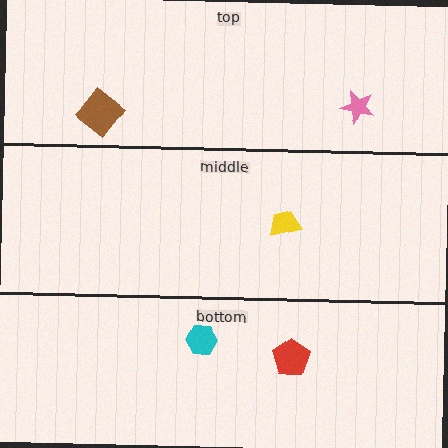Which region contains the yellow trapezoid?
The middle region.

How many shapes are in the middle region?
1.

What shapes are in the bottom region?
The cyan hexagon, the red pentagon.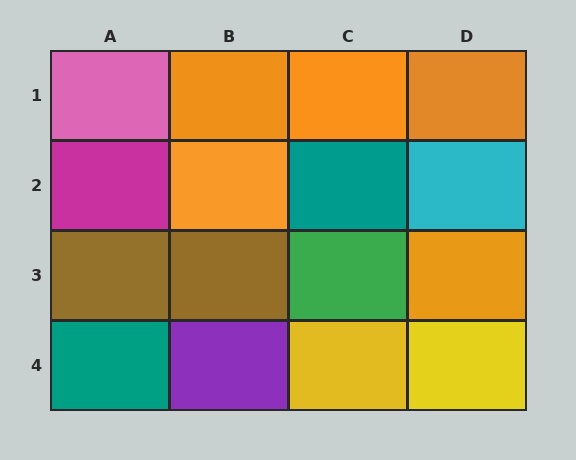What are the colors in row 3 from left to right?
Brown, brown, green, orange.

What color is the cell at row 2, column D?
Cyan.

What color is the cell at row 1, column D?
Orange.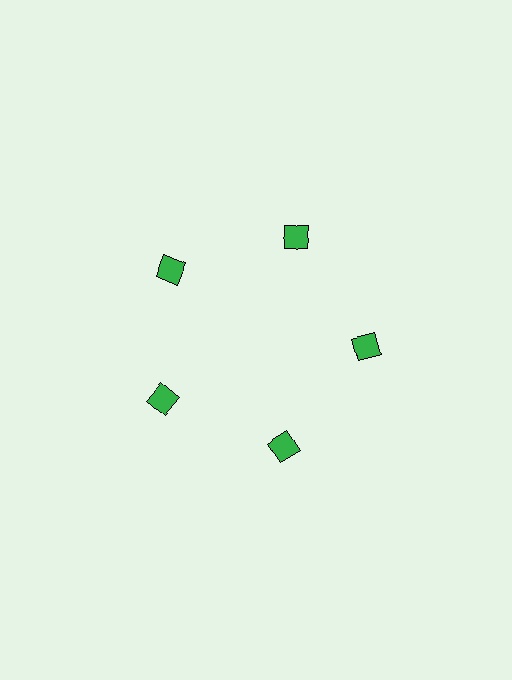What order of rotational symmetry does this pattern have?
This pattern has 5-fold rotational symmetry.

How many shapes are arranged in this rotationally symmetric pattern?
There are 5 shapes, arranged in 5 groups of 1.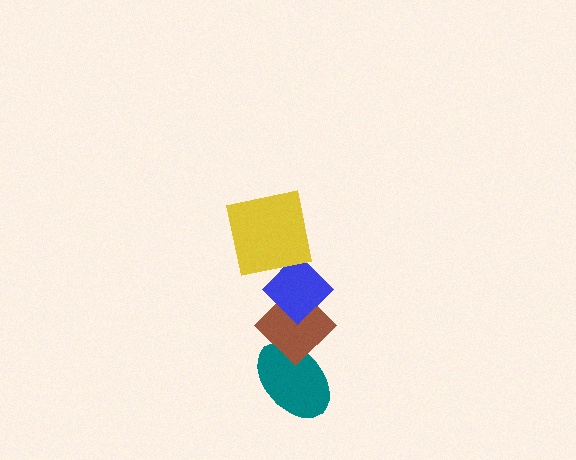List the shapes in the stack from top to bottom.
From top to bottom: the yellow square, the blue diamond, the brown diamond, the teal ellipse.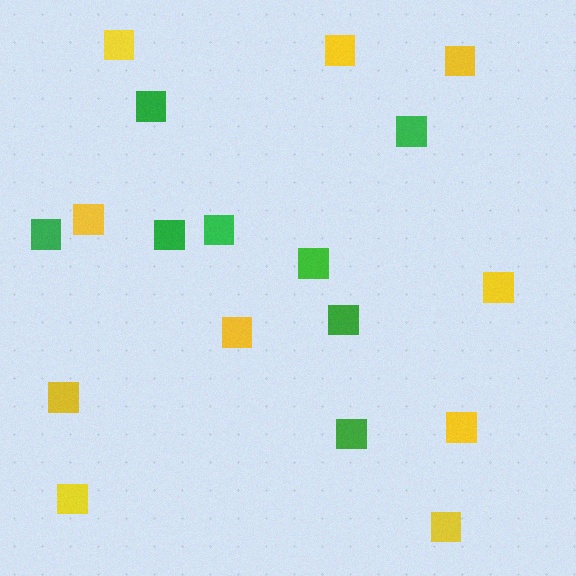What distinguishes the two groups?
There are 2 groups: one group of yellow squares (10) and one group of green squares (8).